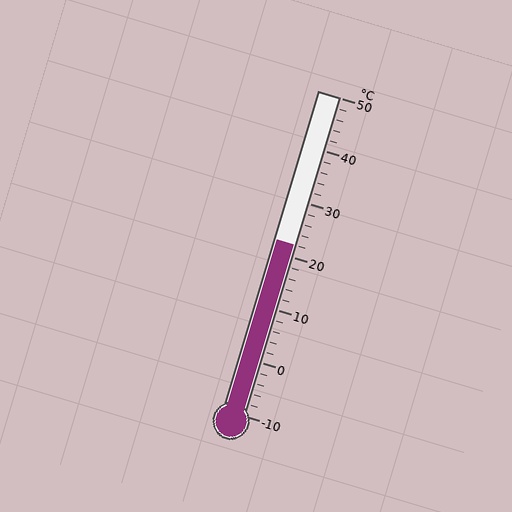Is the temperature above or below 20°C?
The temperature is above 20°C.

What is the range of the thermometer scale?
The thermometer scale ranges from -10°C to 50°C.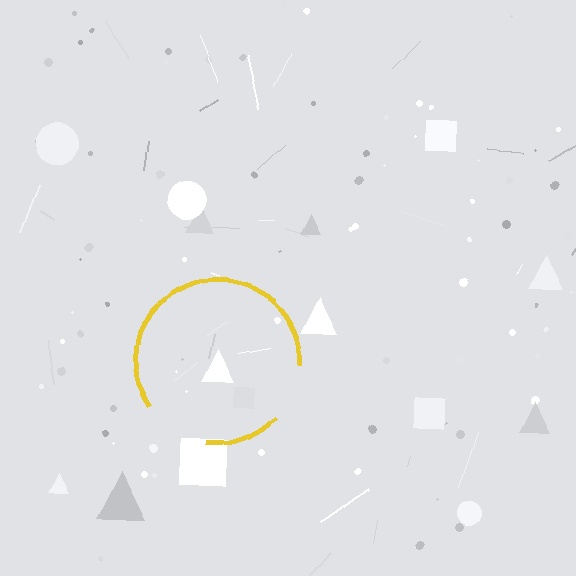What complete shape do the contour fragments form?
The contour fragments form a circle.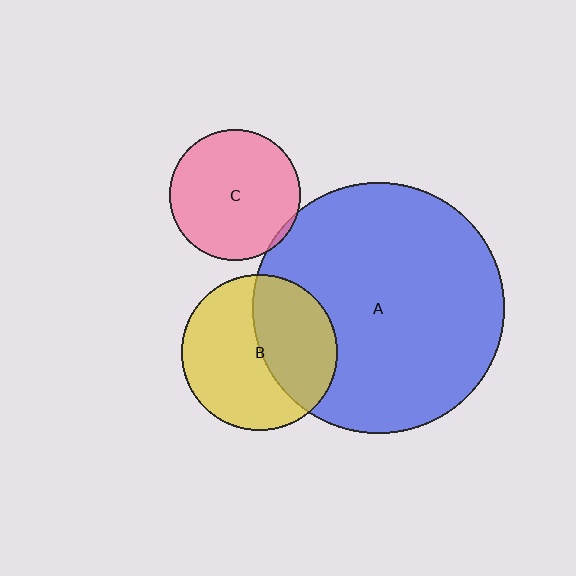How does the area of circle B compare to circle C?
Approximately 1.4 times.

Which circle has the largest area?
Circle A (blue).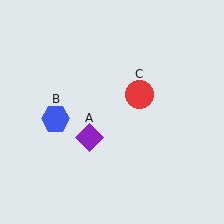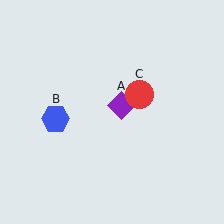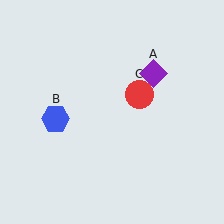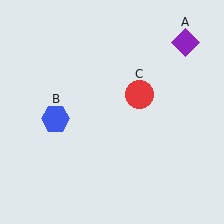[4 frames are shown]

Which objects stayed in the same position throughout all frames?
Blue hexagon (object B) and red circle (object C) remained stationary.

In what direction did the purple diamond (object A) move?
The purple diamond (object A) moved up and to the right.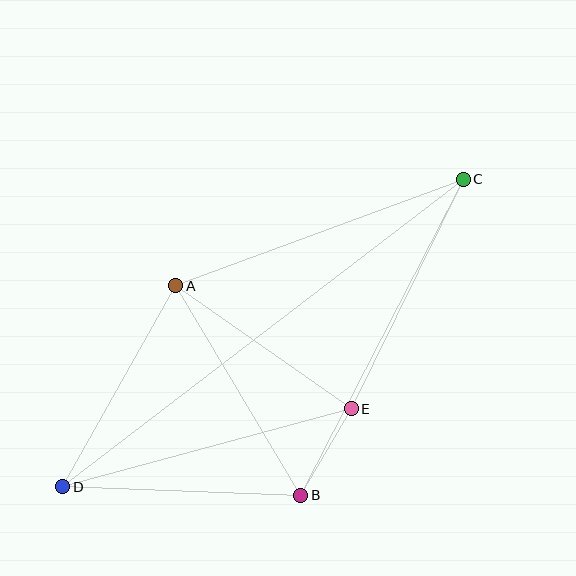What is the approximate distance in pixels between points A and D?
The distance between A and D is approximately 230 pixels.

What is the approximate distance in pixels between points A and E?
The distance between A and E is approximately 214 pixels.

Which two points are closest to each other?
Points B and E are closest to each other.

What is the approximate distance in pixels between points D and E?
The distance between D and E is approximately 299 pixels.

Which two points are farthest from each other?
Points C and D are farthest from each other.